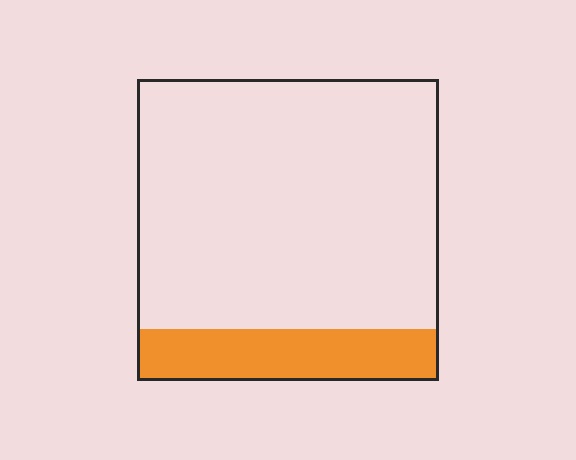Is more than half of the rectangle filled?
No.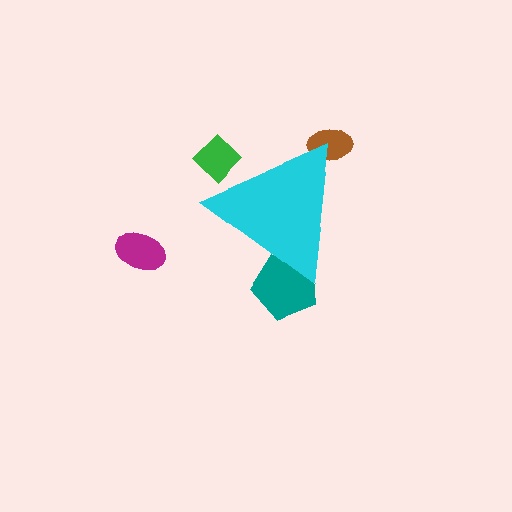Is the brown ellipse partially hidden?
Yes, the brown ellipse is partially hidden behind the cyan triangle.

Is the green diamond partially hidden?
Yes, the green diamond is partially hidden behind the cyan triangle.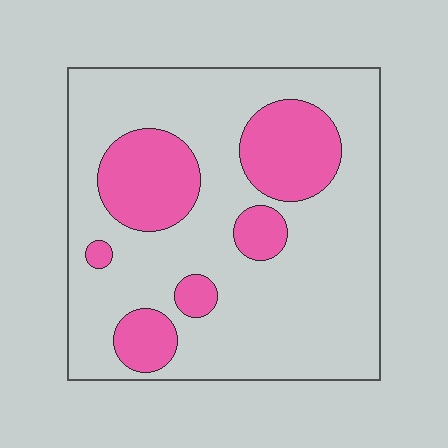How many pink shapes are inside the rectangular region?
6.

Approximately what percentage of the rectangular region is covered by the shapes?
Approximately 25%.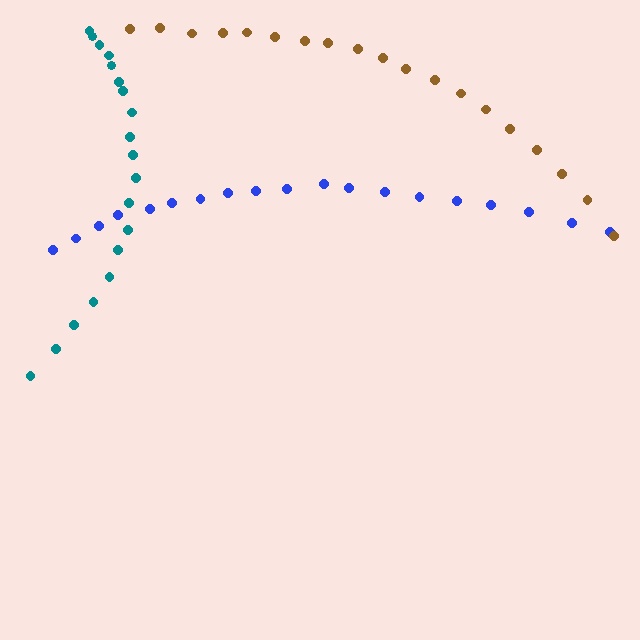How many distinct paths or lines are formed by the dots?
There are 3 distinct paths.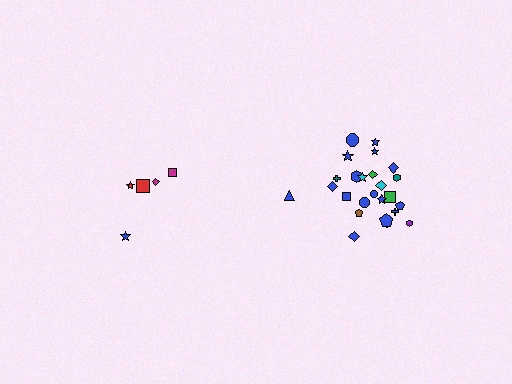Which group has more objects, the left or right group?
The right group.